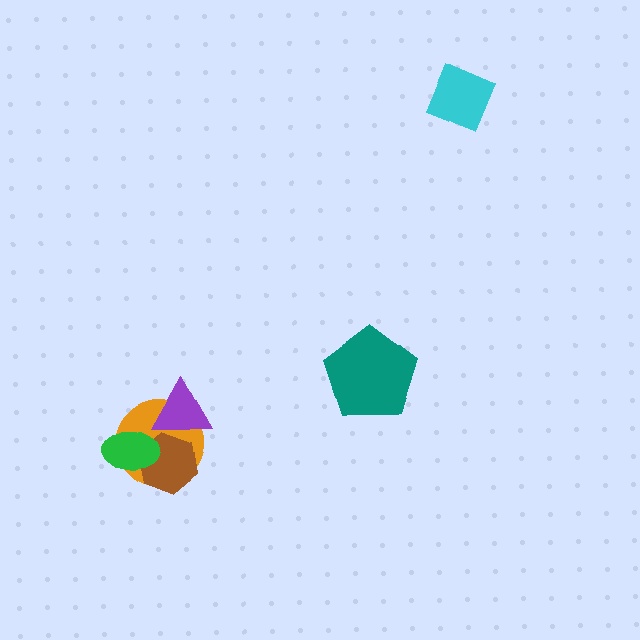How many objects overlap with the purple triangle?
2 objects overlap with the purple triangle.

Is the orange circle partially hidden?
Yes, it is partially covered by another shape.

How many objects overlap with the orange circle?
3 objects overlap with the orange circle.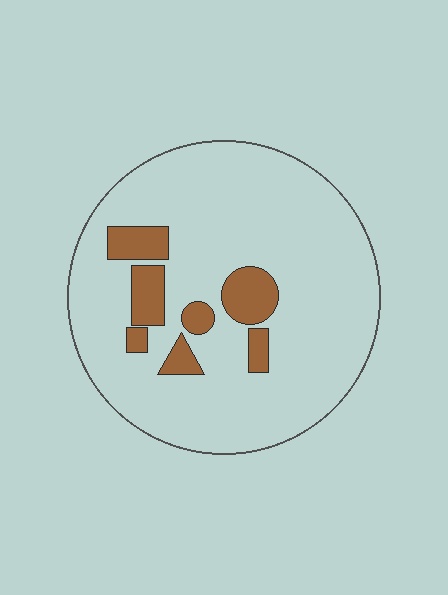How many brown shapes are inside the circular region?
7.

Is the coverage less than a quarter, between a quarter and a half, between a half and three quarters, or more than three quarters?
Less than a quarter.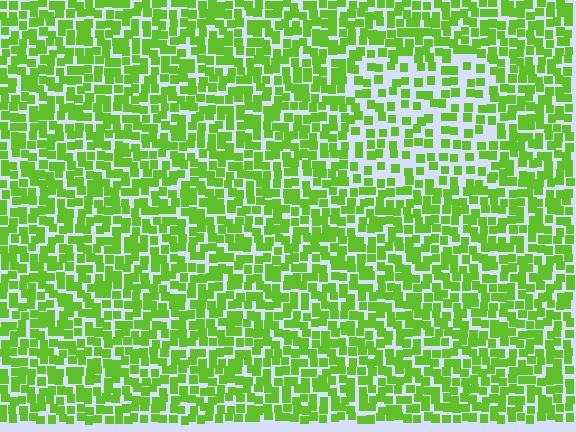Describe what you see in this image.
The image contains small lime elements arranged at two different densities. A rectangle-shaped region is visible where the elements are less densely packed than the surrounding area.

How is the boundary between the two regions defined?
The boundary is defined by a change in element density (approximately 1.8x ratio). All elements are the same color, size, and shape.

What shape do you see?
I see a rectangle.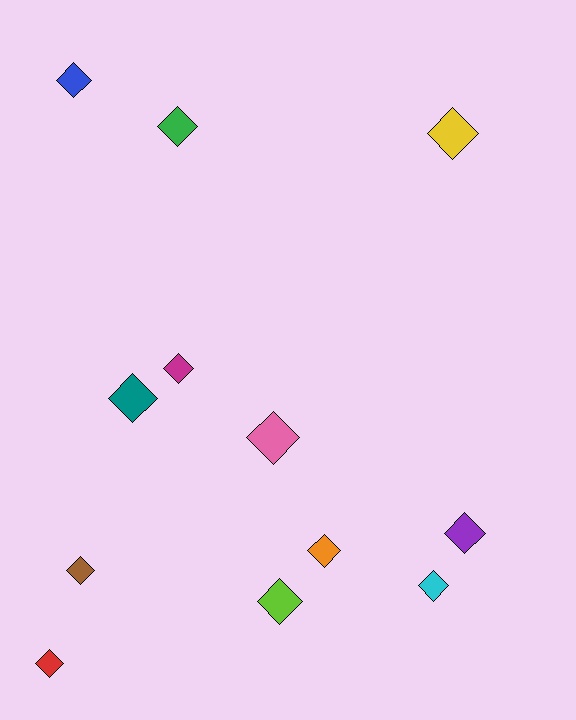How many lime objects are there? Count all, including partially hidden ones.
There is 1 lime object.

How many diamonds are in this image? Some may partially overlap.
There are 12 diamonds.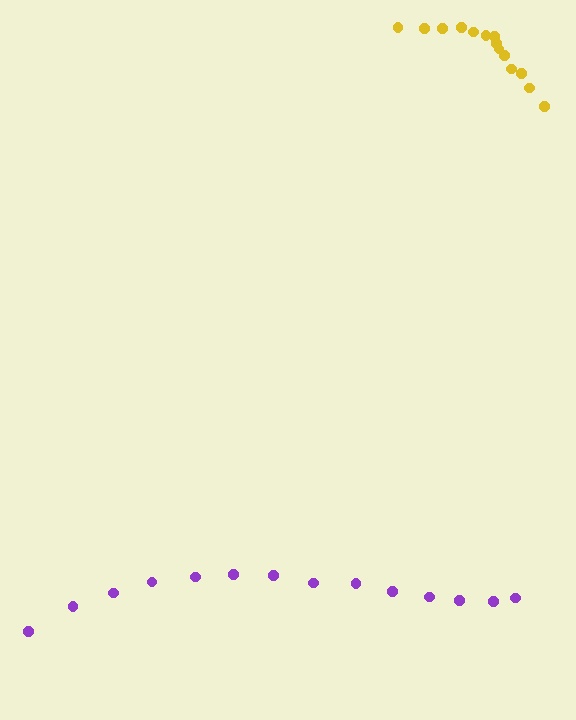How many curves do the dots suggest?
There are 2 distinct paths.